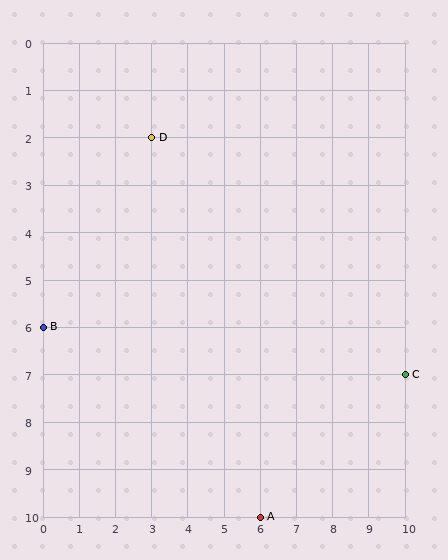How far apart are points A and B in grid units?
Points A and B are 6 columns and 4 rows apart (about 7.2 grid units diagonally).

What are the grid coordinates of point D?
Point D is at grid coordinates (3, 2).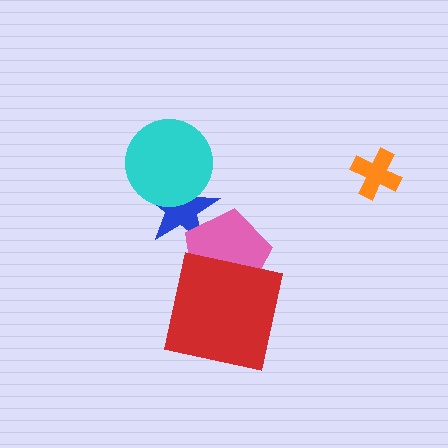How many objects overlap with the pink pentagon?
2 objects overlap with the pink pentagon.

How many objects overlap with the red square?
1 object overlaps with the red square.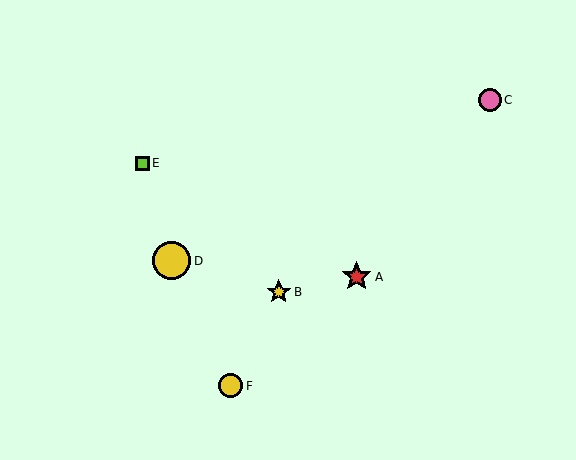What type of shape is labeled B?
Shape B is a yellow star.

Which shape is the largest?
The yellow circle (labeled D) is the largest.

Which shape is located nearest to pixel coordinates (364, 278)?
The red star (labeled A) at (357, 277) is nearest to that location.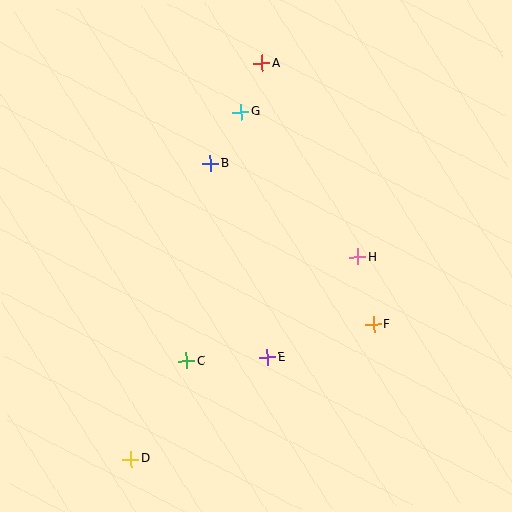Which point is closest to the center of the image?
Point H at (358, 257) is closest to the center.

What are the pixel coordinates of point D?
Point D is at (131, 459).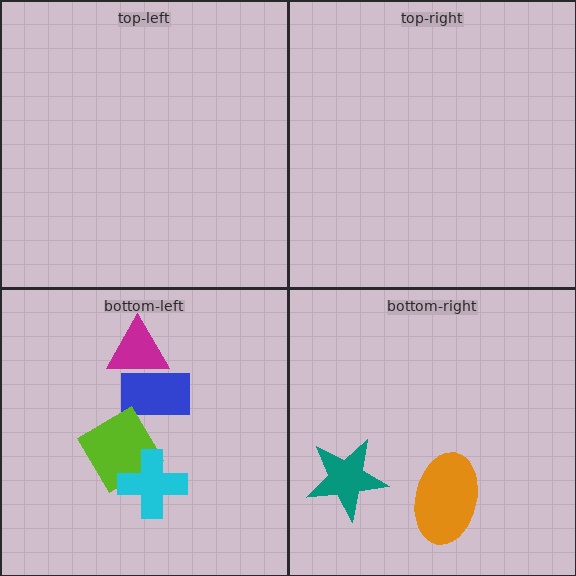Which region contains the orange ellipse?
The bottom-right region.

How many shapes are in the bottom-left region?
4.